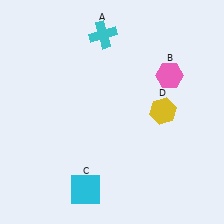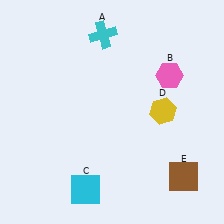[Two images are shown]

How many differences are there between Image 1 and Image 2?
There is 1 difference between the two images.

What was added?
A brown square (E) was added in Image 2.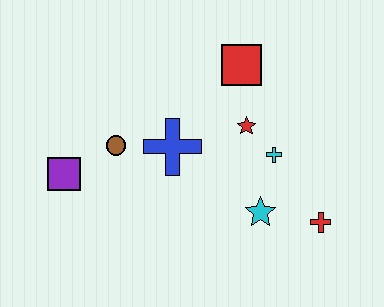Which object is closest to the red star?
The cyan cross is closest to the red star.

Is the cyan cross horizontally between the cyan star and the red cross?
Yes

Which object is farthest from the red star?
The purple square is farthest from the red star.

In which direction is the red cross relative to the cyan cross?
The red cross is below the cyan cross.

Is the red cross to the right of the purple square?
Yes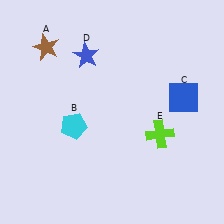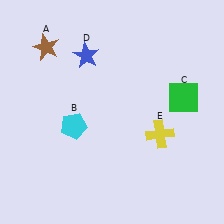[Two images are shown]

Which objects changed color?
C changed from blue to green. E changed from lime to yellow.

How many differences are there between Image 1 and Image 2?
There are 2 differences between the two images.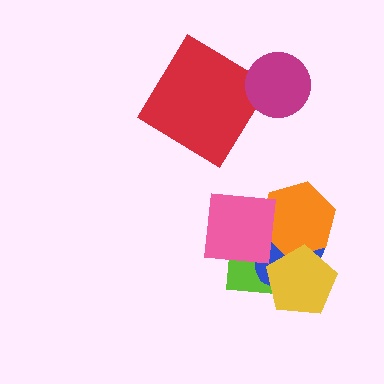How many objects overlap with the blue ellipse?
4 objects overlap with the blue ellipse.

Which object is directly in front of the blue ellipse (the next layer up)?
The orange hexagon is directly in front of the blue ellipse.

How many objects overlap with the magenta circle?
0 objects overlap with the magenta circle.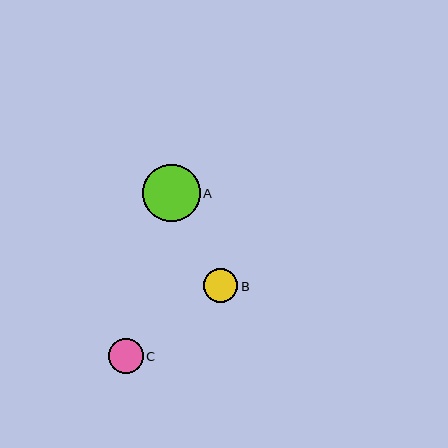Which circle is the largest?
Circle A is the largest with a size of approximately 57 pixels.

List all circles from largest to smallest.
From largest to smallest: A, C, B.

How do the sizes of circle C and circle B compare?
Circle C and circle B are approximately the same size.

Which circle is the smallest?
Circle B is the smallest with a size of approximately 34 pixels.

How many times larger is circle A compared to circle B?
Circle A is approximately 1.7 times the size of circle B.